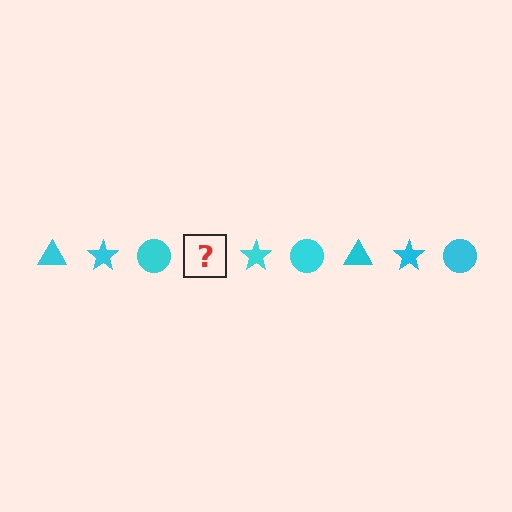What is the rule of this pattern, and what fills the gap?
The rule is that the pattern cycles through triangle, star, circle shapes in cyan. The gap should be filled with a cyan triangle.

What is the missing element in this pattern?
The missing element is a cyan triangle.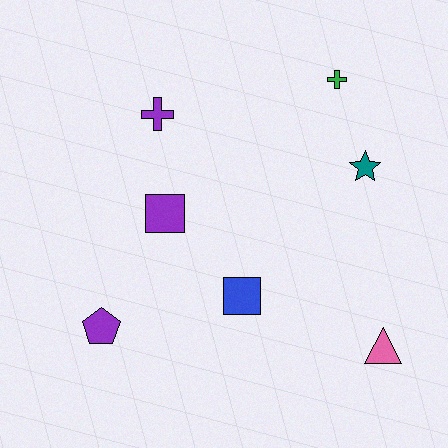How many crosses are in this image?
There are 2 crosses.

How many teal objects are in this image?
There is 1 teal object.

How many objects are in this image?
There are 7 objects.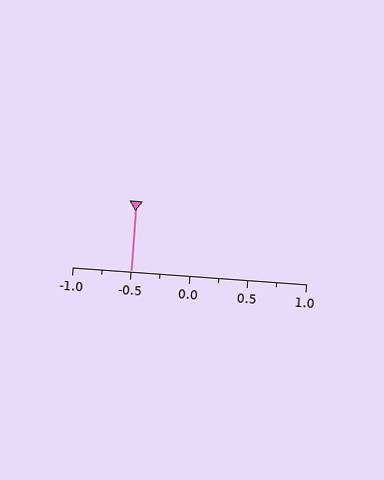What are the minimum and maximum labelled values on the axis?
The axis runs from -1.0 to 1.0.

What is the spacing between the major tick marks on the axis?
The major ticks are spaced 0.5 apart.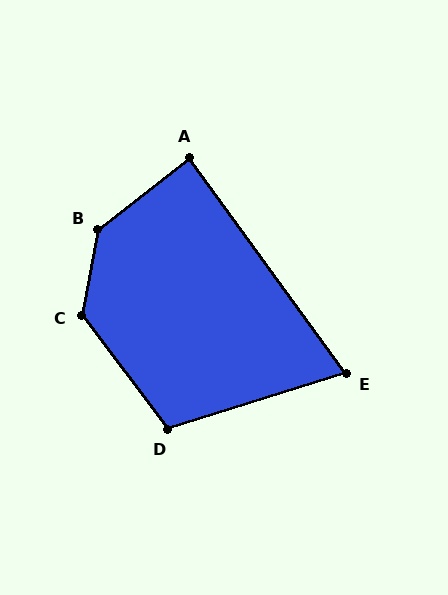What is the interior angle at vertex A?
Approximately 88 degrees (approximately right).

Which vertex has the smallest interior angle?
E, at approximately 71 degrees.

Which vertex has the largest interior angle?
B, at approximately 138 degrees.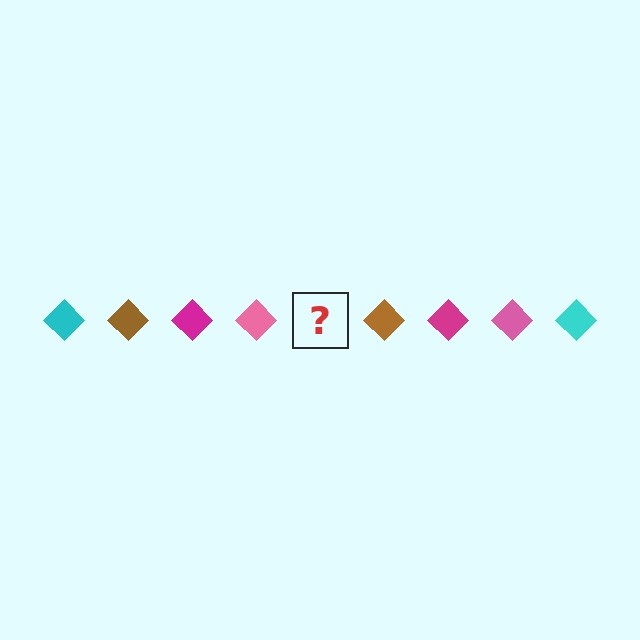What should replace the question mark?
The question mark should be replaced with a cyan diamond.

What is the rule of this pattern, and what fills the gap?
The rule is that the pattern cycles through cyan, brown, magenta, pink diamonds. The gap should be filled with a cyan diamond.